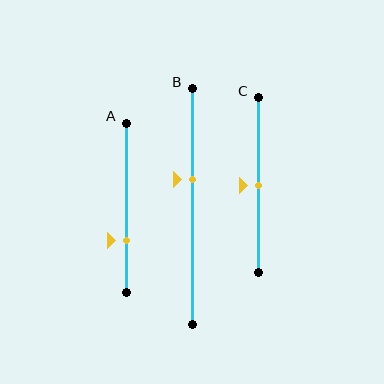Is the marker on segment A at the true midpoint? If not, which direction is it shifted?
No, the marker on segment A is shifted downward by about 19% of the segment length.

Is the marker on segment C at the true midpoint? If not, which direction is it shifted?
Yes, the marker on segment C is at the true midpoint.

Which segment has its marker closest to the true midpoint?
Segment C has its marker closest to the true midpoint.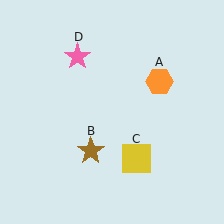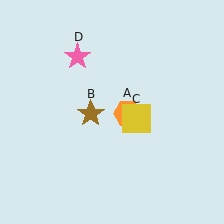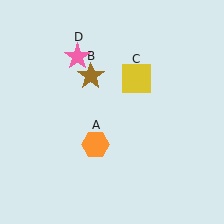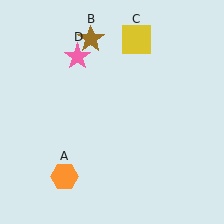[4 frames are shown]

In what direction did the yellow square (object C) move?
The yellow square (object C) moved up.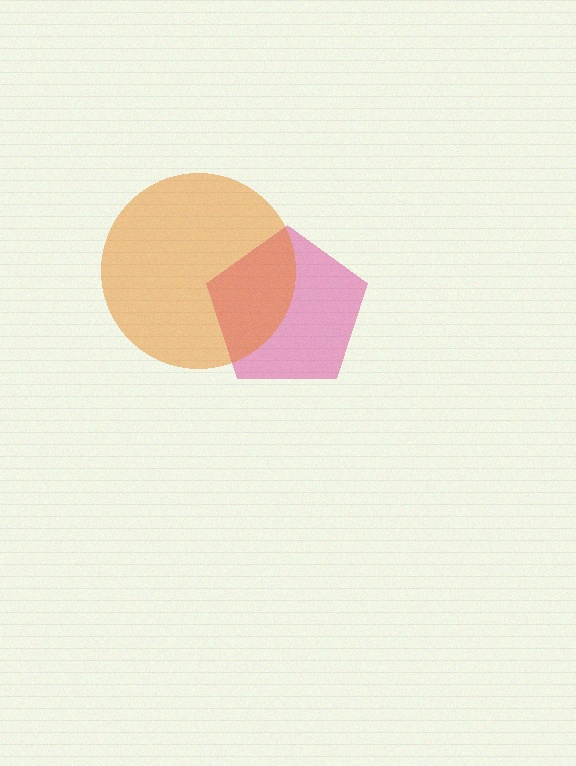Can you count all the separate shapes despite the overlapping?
Yes, there are 2 separate shapes.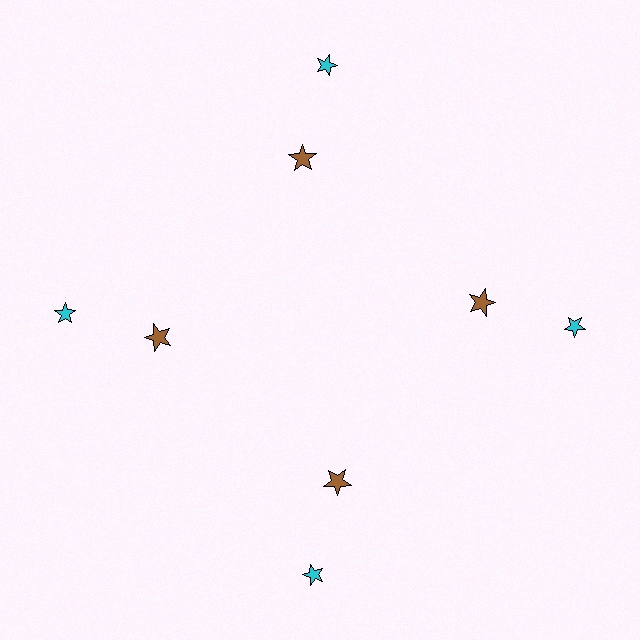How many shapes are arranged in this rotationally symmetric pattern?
There are 8 shapes, arranged in 4 groups of 2.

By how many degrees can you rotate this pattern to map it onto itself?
The pattern maps onto itself every 90 degrees of rotation.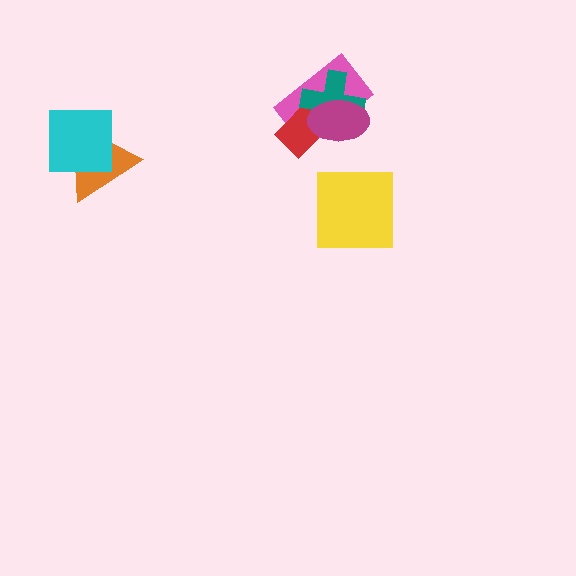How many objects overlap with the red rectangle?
3 objects overlap with the red rectangle.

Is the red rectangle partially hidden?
Yes, it is partially covered by another shape.